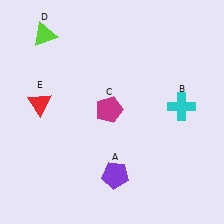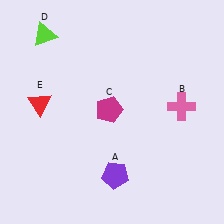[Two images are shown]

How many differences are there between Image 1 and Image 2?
There is 1 difference between the two images.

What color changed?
The cross (B) changed from cyan in Image 1 to pink in Image 2.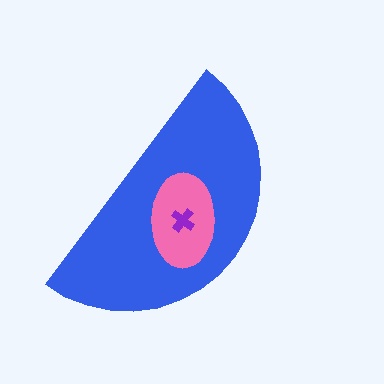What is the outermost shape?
The blue semicircle.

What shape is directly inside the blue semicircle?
The pink ellipse.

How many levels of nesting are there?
3.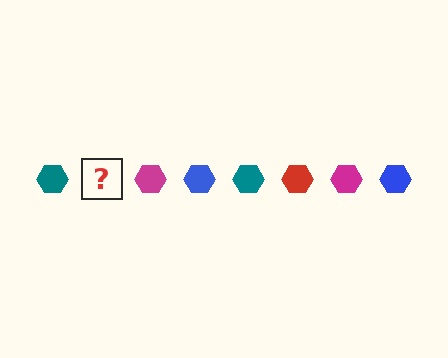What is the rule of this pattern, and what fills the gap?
The rule is that the pattern cycles through teal, red, magenta, blue hexagons. The gap should be filled with a red hexagon.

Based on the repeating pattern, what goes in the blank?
The blank should be a red hexagon.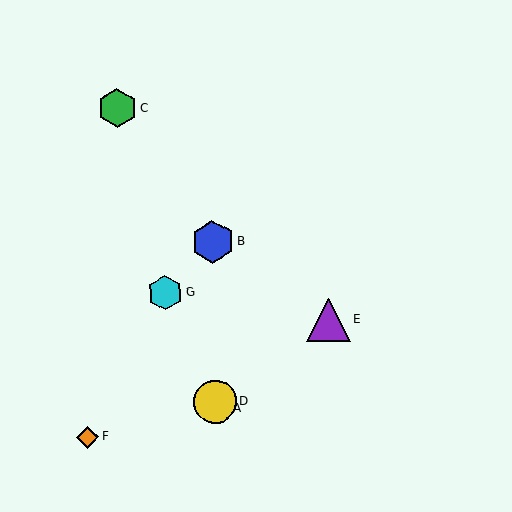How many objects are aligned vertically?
3 objects (A, B, D) are aligned vertically.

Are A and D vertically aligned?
Yes, both are at x≈215.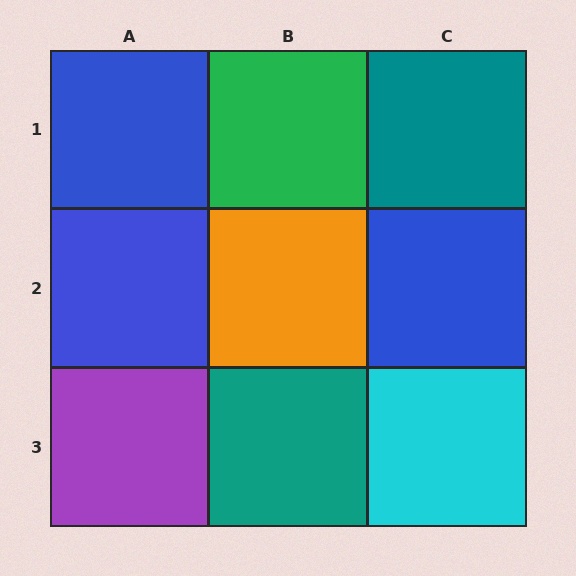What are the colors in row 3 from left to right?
Purple, teal, cyan.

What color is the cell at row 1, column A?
Blue.